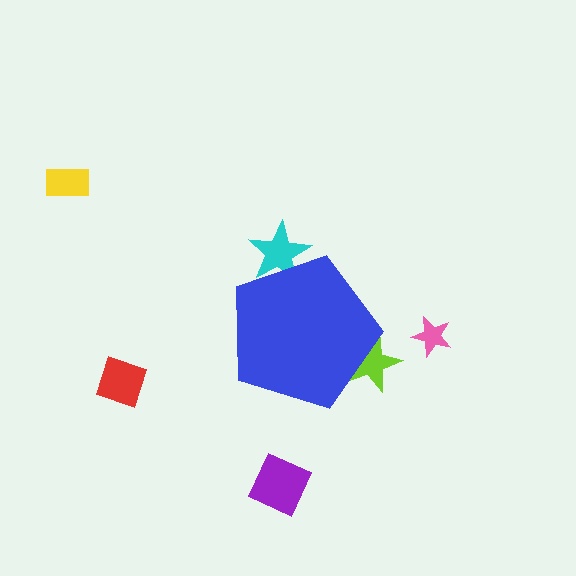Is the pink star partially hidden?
No, the pink star is fully visible.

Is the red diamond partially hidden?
No, the red diamond is fully visible.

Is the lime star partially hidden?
Yes, the lime star is partially hidden behind the blue pentagon.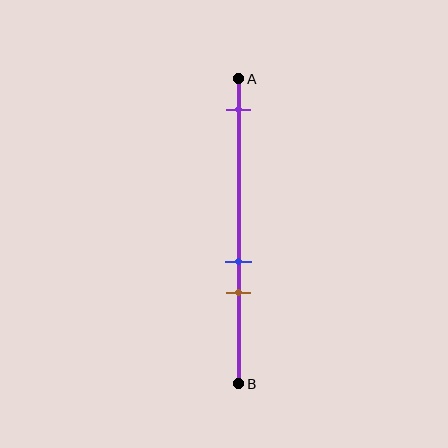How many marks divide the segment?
There are 3 marks dividing the segment.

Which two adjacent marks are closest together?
The blue and brown marks are the closest adjacent pair.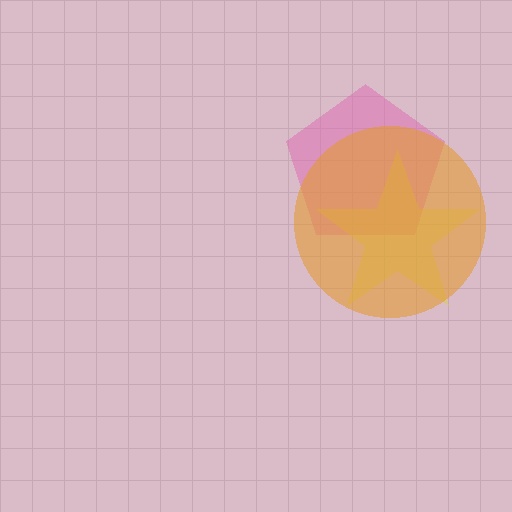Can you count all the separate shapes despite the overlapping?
Yes, there are 3 separate shapes.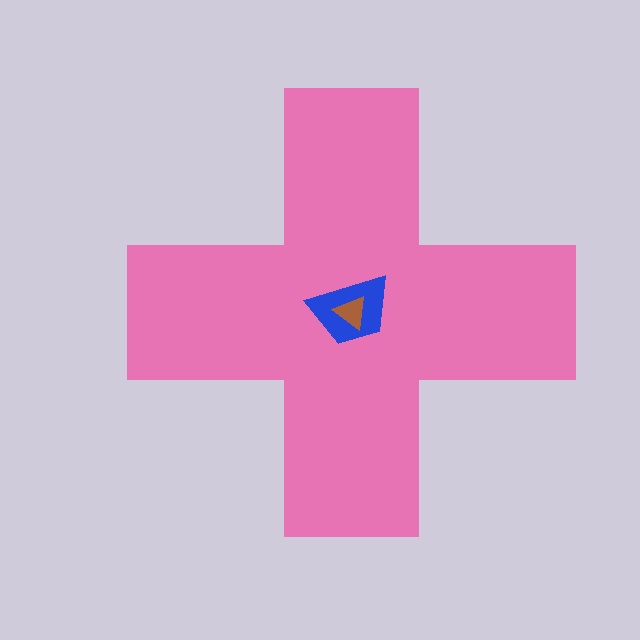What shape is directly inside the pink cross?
The blue trapezoid.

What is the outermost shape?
The pink cross.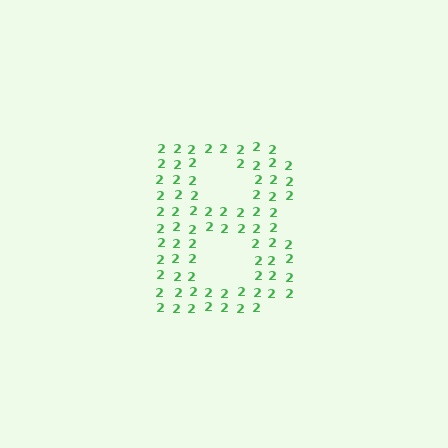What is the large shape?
The large shape is the letter B.